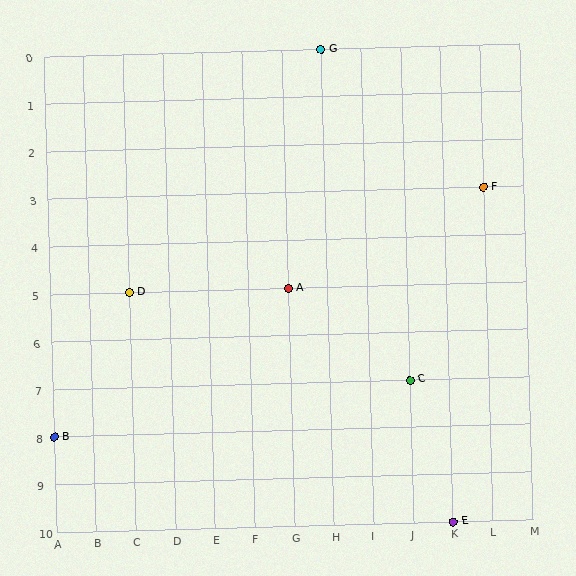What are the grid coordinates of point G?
Point G is at grid coordinates (H, 0).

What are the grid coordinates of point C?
Point C is at grid coordinates (J, 7).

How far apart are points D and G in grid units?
Points D and G are 5 columns and 5 rows apart (about 7.1 grid units diagonally).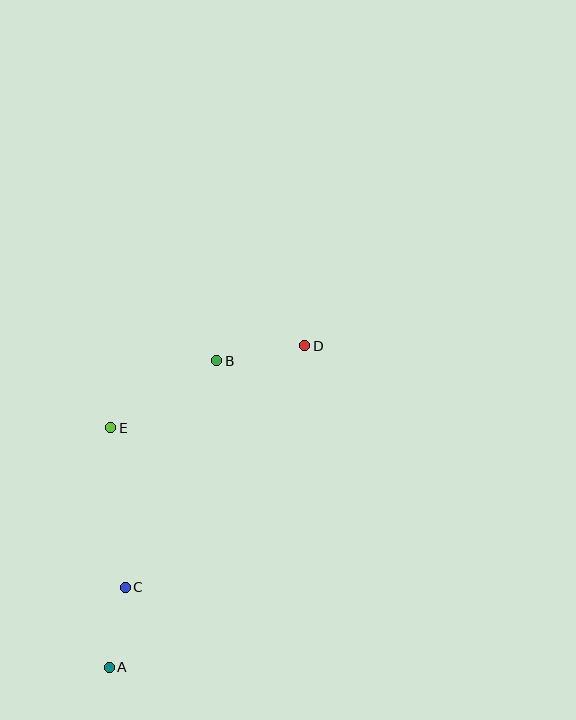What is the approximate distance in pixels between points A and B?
The distance between A and B is approximately 325 pixels.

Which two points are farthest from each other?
Points A and D are farthest from each other.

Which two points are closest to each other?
Points A and C are closest to each other.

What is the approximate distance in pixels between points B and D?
The distance between B and D is approximately 89 pixels.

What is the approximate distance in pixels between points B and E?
The distance between B and E is approximately 126 pixels.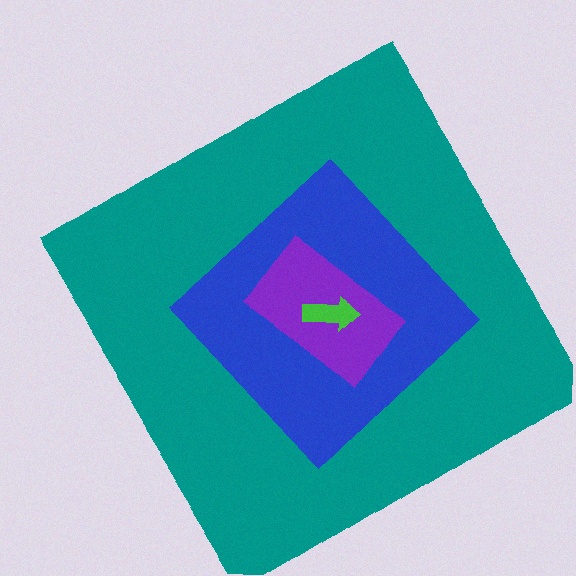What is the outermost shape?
The teal diamond.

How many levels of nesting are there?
4.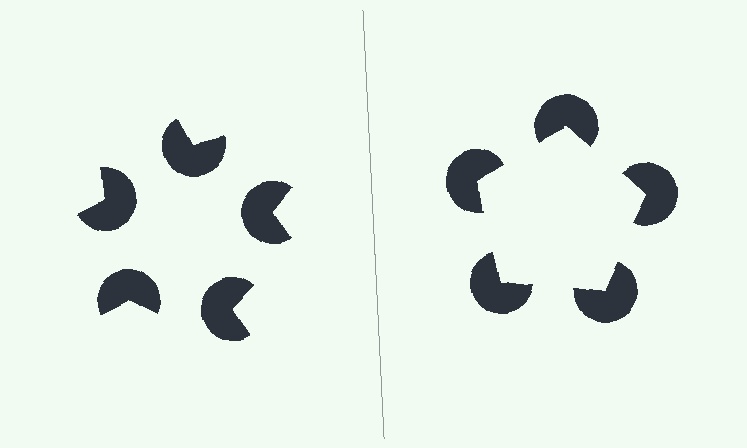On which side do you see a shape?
An illusory pentagon appears on the right side. On the left side the wedge cuts are rotated, so no coherent shape forms.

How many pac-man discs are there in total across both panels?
10 — 5 on each side.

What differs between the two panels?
The pac-man discs are positioned identically on both sides; only the wedge orientations differ. On the right they align to a pentagon; on the left they are misaligned.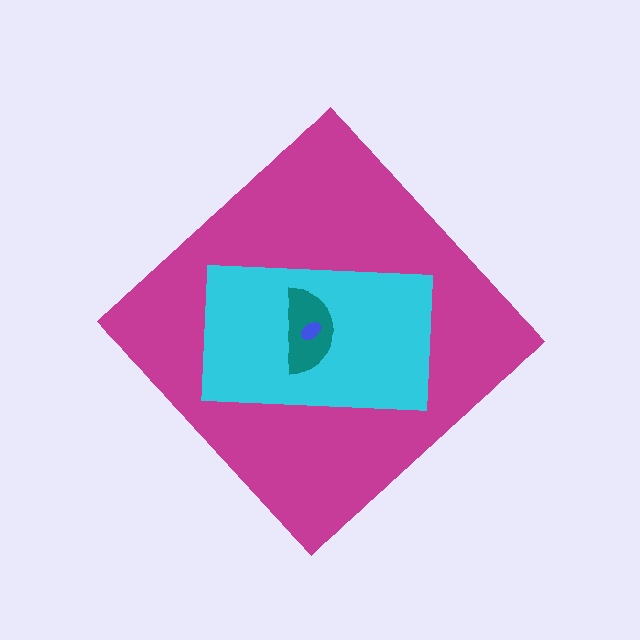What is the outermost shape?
The magenta diamond.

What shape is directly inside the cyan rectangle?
The teal semicircle.